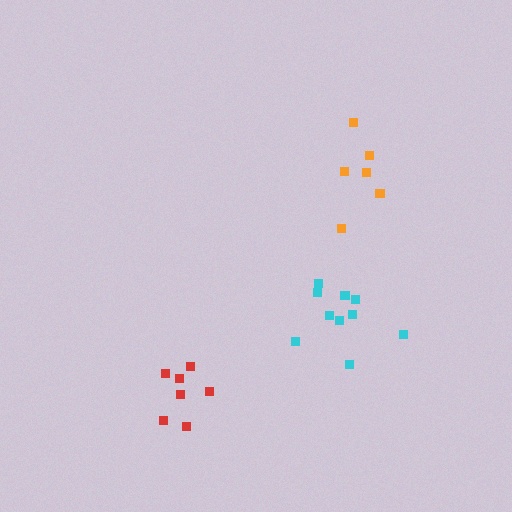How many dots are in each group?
Group 1: 7 dots, Group 2: 6 dots, Group 3: 11 dots (24 total).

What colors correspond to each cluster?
The clusters are colored: red, orange, cyan.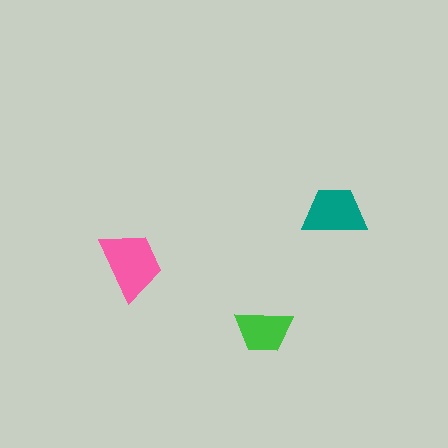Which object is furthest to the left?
The pink trapezoid is leftmost.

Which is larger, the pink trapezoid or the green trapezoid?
The pink one.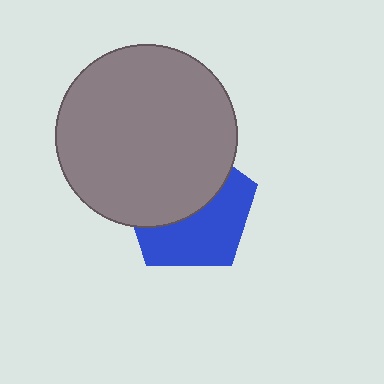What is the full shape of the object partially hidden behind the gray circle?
The partially hidden object is a blue pentagon.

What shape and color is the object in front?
The object in front is a gray circle.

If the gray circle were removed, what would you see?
You would see the complete blue pentagon.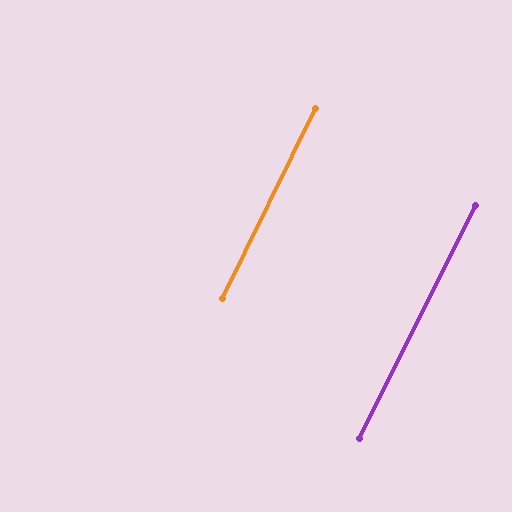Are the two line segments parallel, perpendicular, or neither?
Parallel — their directions differ by only 0.6°.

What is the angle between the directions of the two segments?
Approximately 1 degree.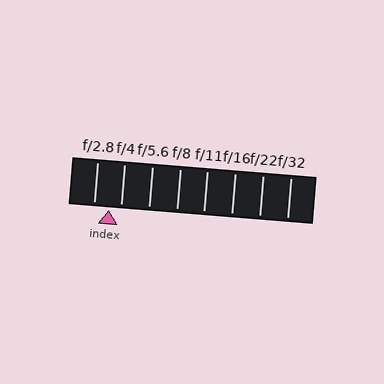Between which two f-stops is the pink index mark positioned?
The index mark is between f/2.8 and f/4.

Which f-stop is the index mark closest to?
The index mark is closest to f/4.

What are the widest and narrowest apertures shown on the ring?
The widest aperture shown is f/2.8 and the narrowest is f/32.